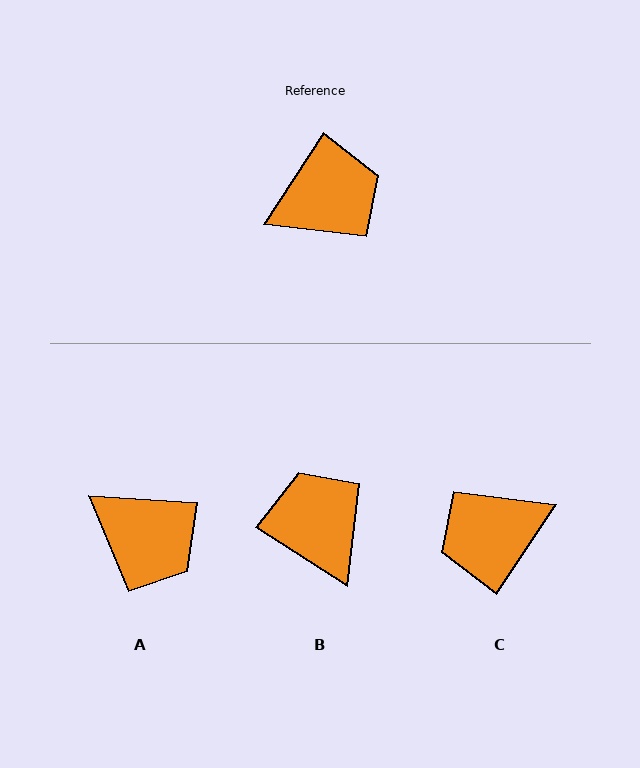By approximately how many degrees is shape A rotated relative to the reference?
Approximately 61 degrees clockwise.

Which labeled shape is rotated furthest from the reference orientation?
C, about 180 degrees away.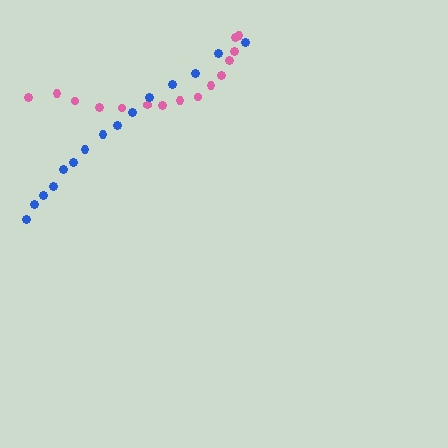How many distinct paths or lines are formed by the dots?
There are 2 distinct paths.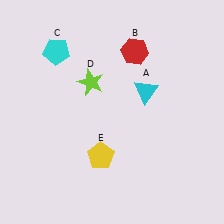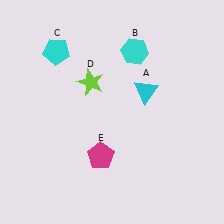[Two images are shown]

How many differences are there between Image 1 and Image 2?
There are 2 differences between the two images.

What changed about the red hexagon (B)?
In Image 1, B is red. In Image 2, it changed to cyan.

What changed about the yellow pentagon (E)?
In Image 1, E is yellow. In Image 2, it changed to magenta.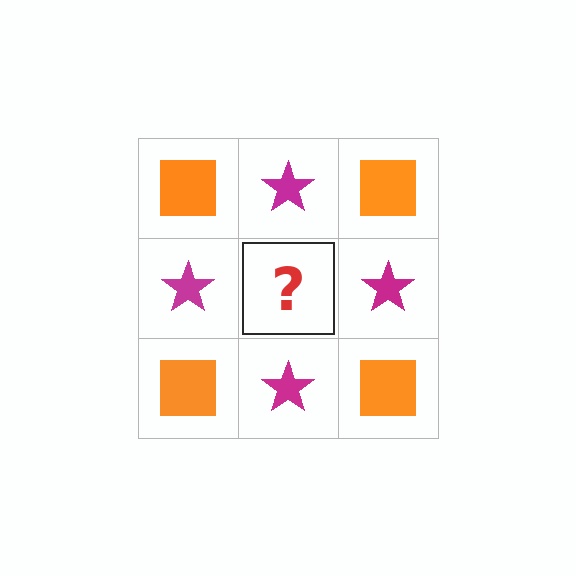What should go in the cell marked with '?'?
The missing cell should contain an orange square.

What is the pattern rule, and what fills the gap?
The rule is that it alternates orange square and magenta star in a checkerboard pattern. The gap should be filled with an orange square.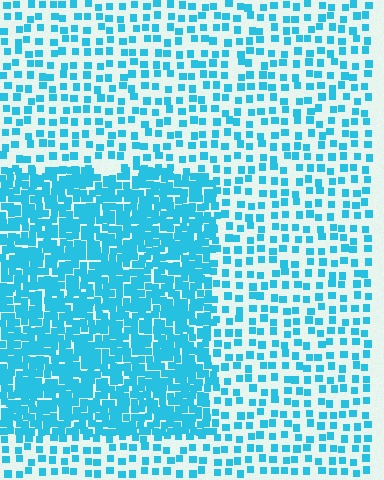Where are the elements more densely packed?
The elements are more densely packed inside the rectangle boundary.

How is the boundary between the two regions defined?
The boundary is defined by a change in element density (approximately 2.6x ratio). All elements are the same color, size, and shape.